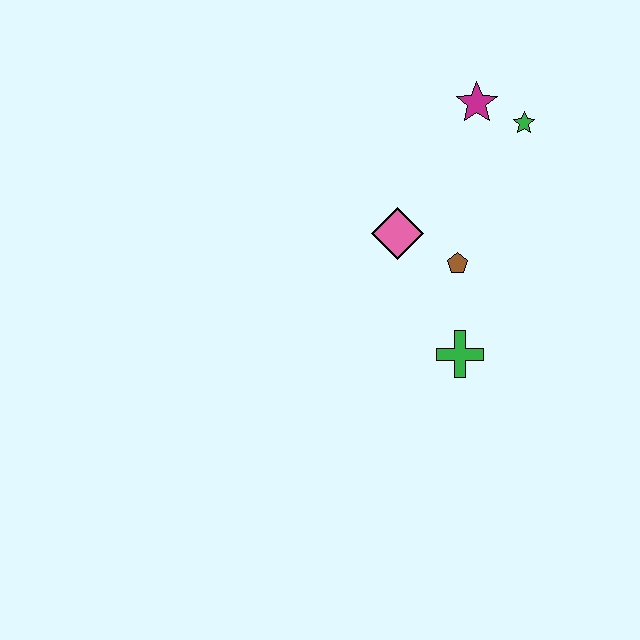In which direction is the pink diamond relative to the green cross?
The pink diamond is above the green cross.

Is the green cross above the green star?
No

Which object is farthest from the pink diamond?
The green star is farthest from the pink diamond.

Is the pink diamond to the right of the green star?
No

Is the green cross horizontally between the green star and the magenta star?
No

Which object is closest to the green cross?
The brown pentagon is closest to the green cross.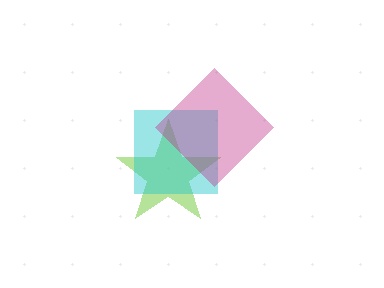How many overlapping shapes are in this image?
There are 3 overlapping shapes in the image.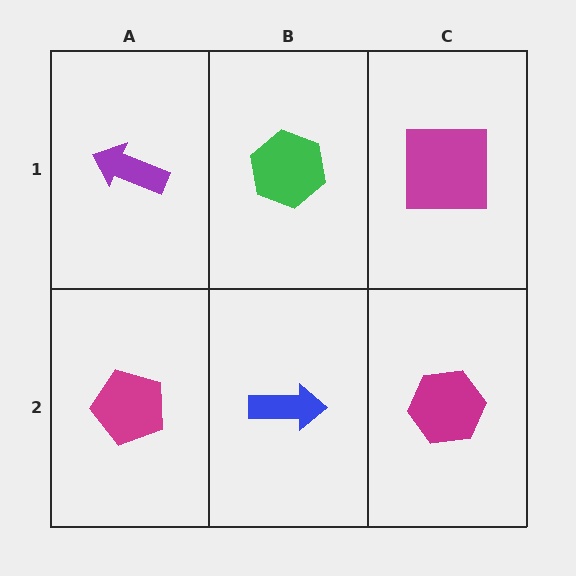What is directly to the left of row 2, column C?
A blue arrow.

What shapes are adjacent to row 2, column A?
A purple arrow (row 1, column A), a blue arrow (row 2, column B).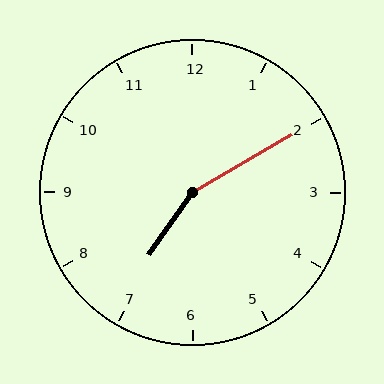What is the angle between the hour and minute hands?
Approximately 155 degrees.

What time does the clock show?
7:10.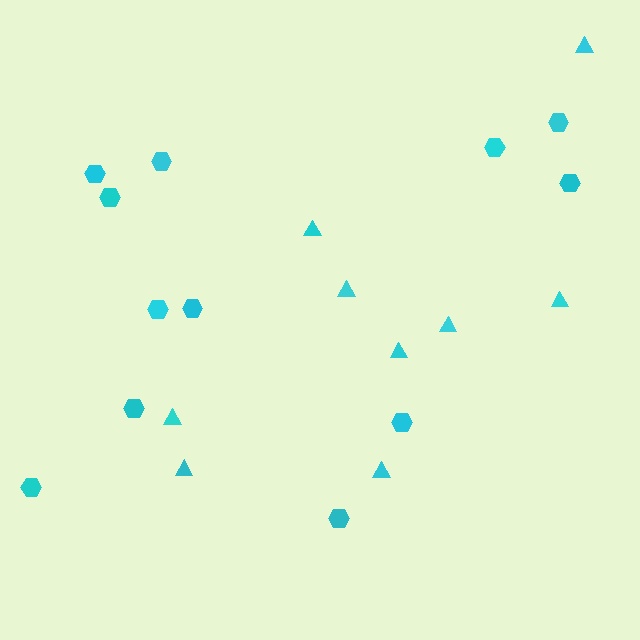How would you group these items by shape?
There are 2 groups: one group of hexagons (12) and one group of triangles (9).